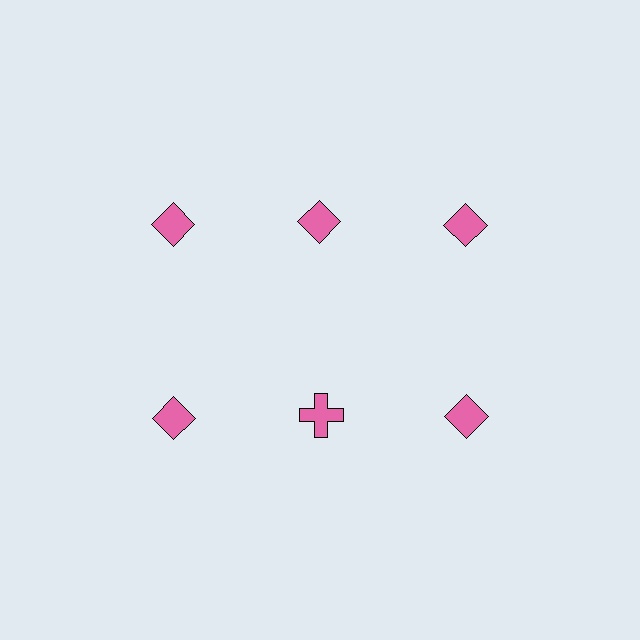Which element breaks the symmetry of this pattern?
The pink cross in the second row, second from left column breaks the symmetry. All other shapes are pink diamonds.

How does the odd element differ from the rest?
It has a different shape: cross instead of diamond.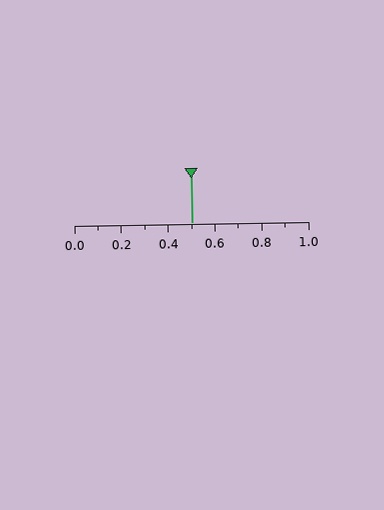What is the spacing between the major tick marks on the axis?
The major ticks are spaced 0.2 apart.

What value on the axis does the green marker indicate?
The marker indicates approximately 0.5.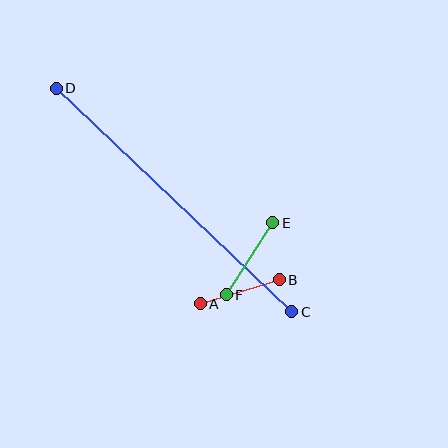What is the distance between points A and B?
The distance is approximately 83 pixels.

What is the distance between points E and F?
The distance is approximately 86 pixels.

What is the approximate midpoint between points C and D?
The midpoint is at approximately (174, 200) pixels.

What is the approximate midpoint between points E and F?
The midpoint is at approximately (250, 259) pixels.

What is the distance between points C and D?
The distance is approximately 324 pixels.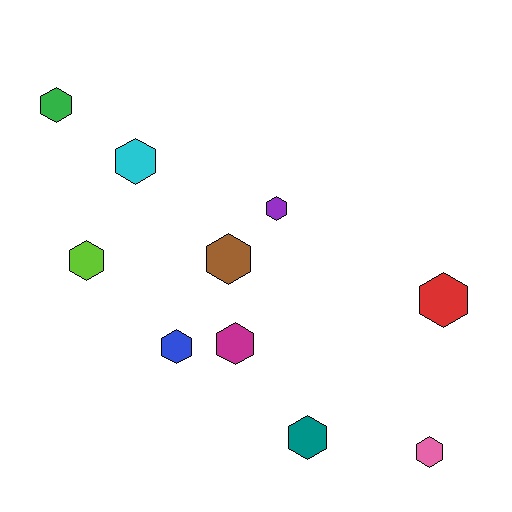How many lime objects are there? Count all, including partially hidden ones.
There is 1 lime object.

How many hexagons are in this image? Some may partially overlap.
There are 10 hexagons.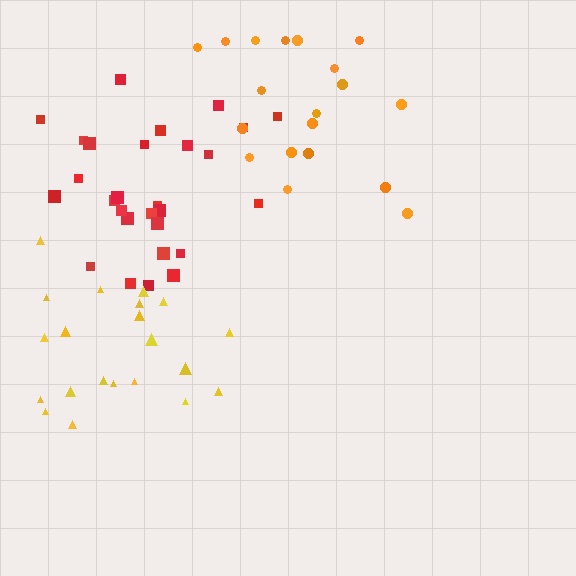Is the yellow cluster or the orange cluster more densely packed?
Yellow.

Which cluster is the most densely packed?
Yellow.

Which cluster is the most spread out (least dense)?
Orange.